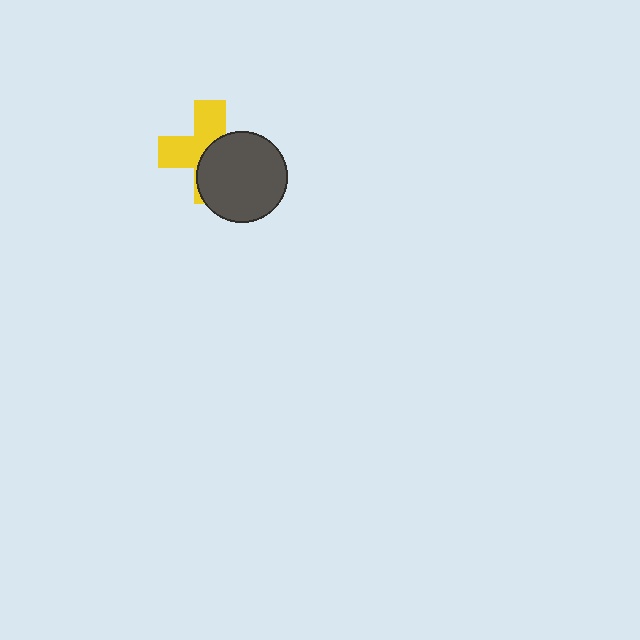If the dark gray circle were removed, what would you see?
You would see the complete yellow cross.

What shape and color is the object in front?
The object in front is a dark gray circle.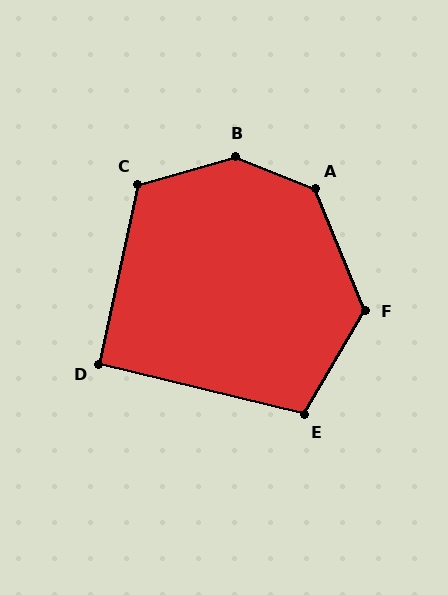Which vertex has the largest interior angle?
B, at approximately 141 degrees.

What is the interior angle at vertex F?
Approximately 127 degrees (obtuse).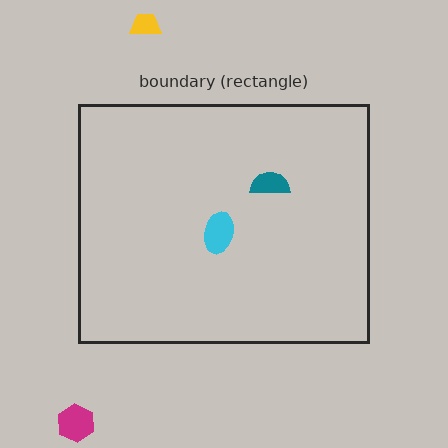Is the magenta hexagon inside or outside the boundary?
Outside.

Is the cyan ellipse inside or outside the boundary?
Inside.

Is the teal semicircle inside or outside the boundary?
Inside.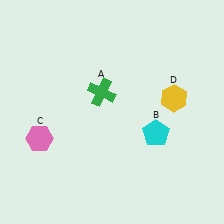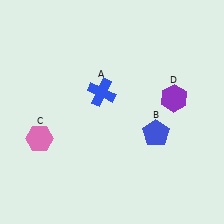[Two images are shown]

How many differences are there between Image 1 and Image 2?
There are 3 differences between the two images.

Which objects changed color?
A changed from green to blue. B changed from cyan to blue. D changed from yellow to purple.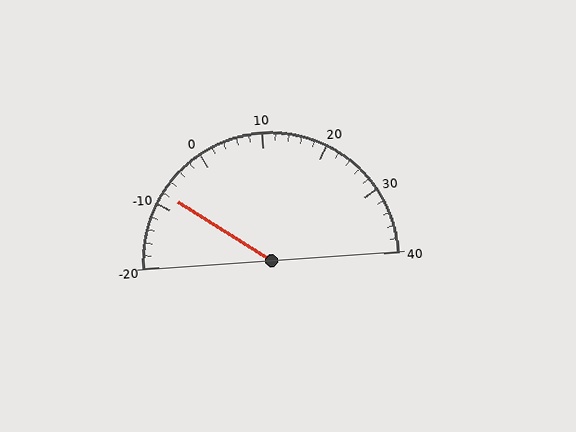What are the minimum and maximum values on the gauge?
The gauge ranges from -20 to 40.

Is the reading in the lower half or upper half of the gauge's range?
The reading is in the lower half of the range (-20 to 40).